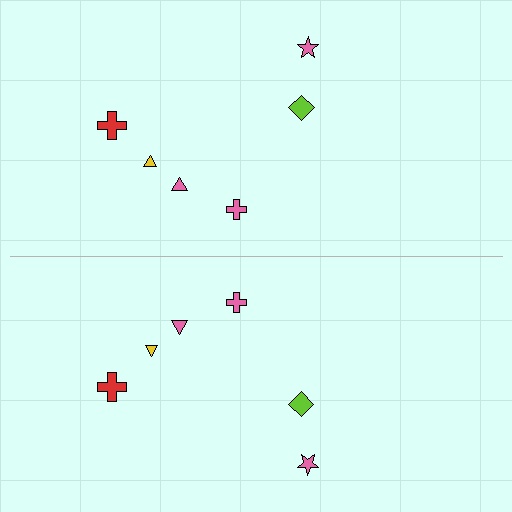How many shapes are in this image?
There are 12 shapes in this image.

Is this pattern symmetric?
Yes, this pattern has bilateral (reflection) symmetry.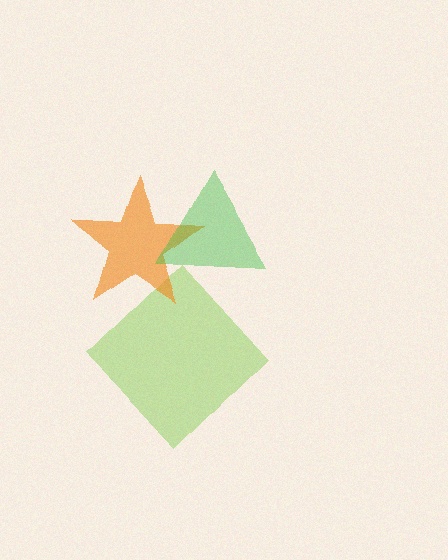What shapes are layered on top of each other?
The layered shapes are: a lime diamond, an orange star, a green triangle.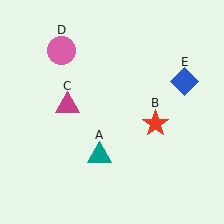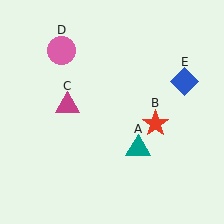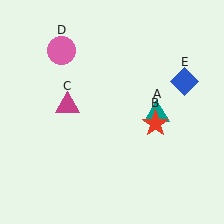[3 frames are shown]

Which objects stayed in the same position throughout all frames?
Red star (object B) and magenta triangle (object C) and pink circle (object D) and blue diamond (object E) remained stationary.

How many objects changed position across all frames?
1 object changed position: teal triangle (object A).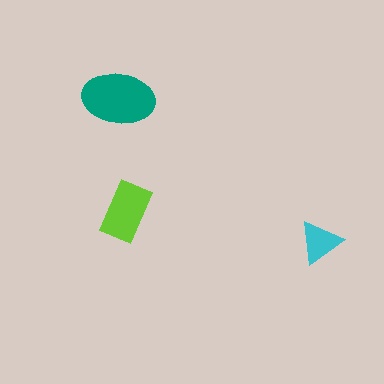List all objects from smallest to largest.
The cyan triangle, the lime rectangle, the teal ellipse.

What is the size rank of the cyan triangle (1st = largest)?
3rd.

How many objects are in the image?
There are 3 objects in the image.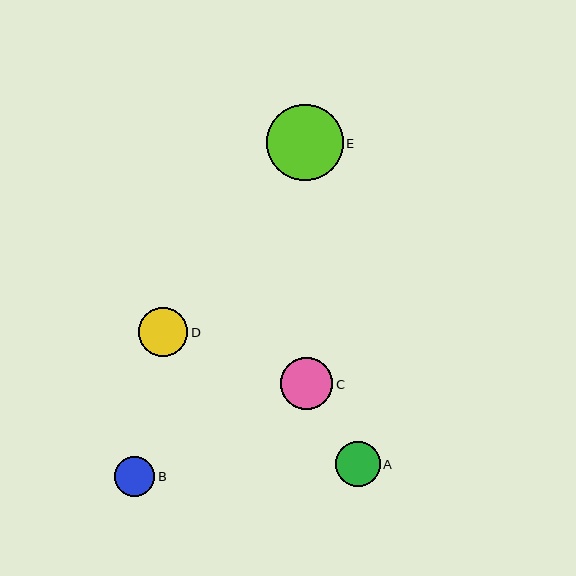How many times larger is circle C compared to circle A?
Circle C is approximately 1.2 times the size of circle A.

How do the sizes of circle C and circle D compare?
Circle C and circle D are approximately the same size.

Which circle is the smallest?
Circle B is the smallest with a size of approximately 40 pixels.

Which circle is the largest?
Circle E is the largest with a size of approximately 76 pixels.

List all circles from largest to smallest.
From largest to smallest: E, C, D, A, B.